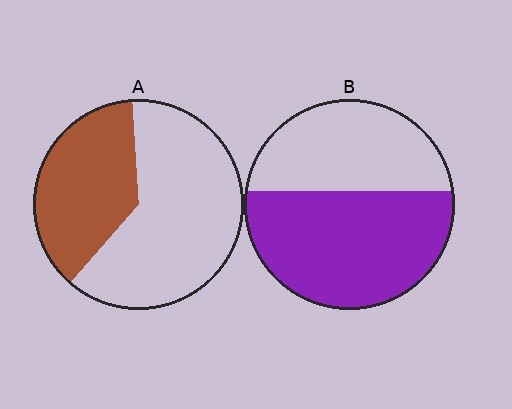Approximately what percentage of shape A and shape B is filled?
A is approximately 40% and B is approximately 60%.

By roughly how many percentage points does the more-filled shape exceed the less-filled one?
By roughly 20 percentage points (B over A).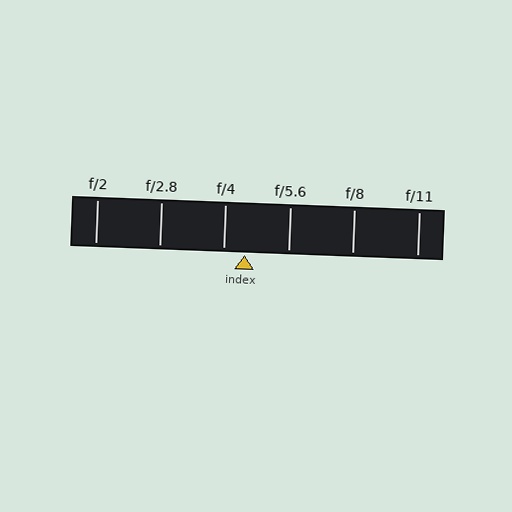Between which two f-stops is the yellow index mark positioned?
The index mark is between f/4 and f/5.6.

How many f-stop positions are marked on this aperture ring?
There are 6 f-stop positions marked.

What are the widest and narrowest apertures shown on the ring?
The widest aperture shown is f/2 and the narrowest is f/11.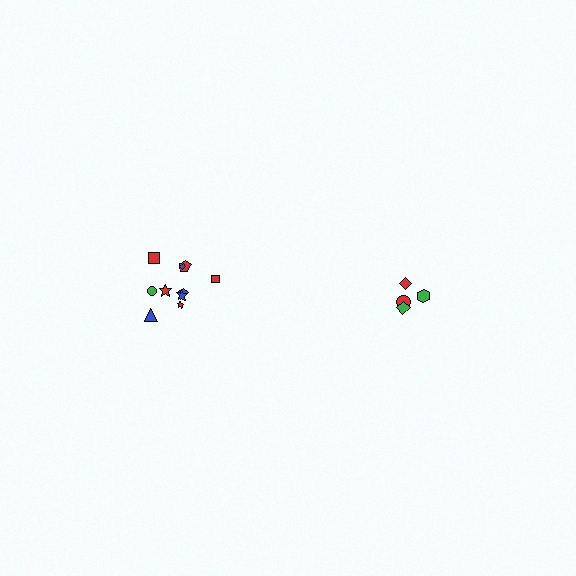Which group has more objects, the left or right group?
The left group.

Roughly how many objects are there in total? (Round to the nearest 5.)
Roughly 15 objects in total.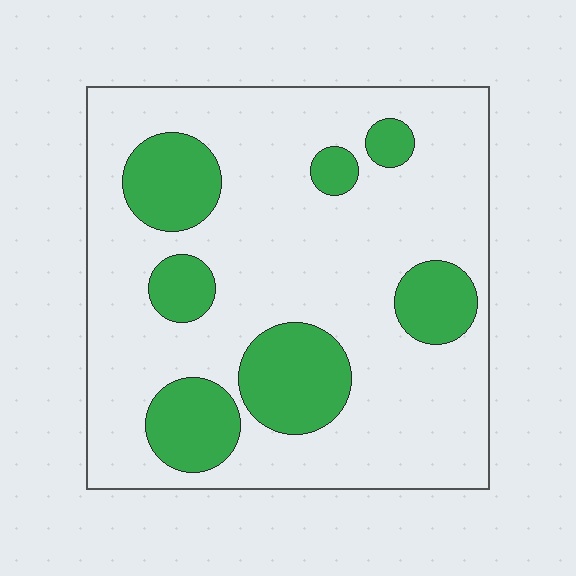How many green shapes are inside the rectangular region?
7.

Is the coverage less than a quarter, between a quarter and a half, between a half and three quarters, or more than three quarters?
Less than a quarter.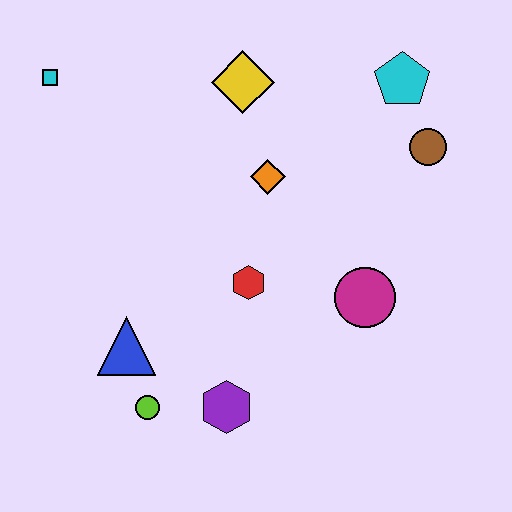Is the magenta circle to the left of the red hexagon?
No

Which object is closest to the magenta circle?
The red hexagon is closest to the magenta circle.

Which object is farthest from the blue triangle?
The cyan pentagon is farthest from the blue triangle.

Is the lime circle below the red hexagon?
Yes